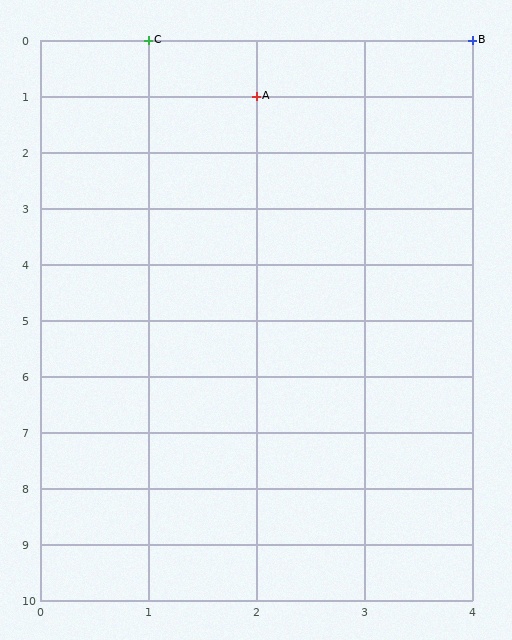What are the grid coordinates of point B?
Point B is at grid coordinates (4, 0).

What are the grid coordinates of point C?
Point C is at grid coordinates (1, 0).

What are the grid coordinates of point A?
Point A is at grid coordinates (2, 1).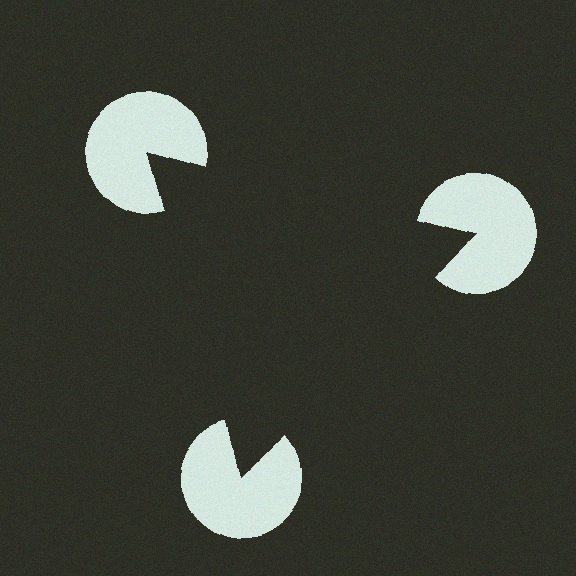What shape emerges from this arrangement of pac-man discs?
An illusory triangle — its edges are inferred from the aligned wedge cuts in the pac-man discs, not physically drawn.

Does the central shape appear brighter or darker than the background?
It typically appears slightly darker than the background, even though no actual brightness change is drawn.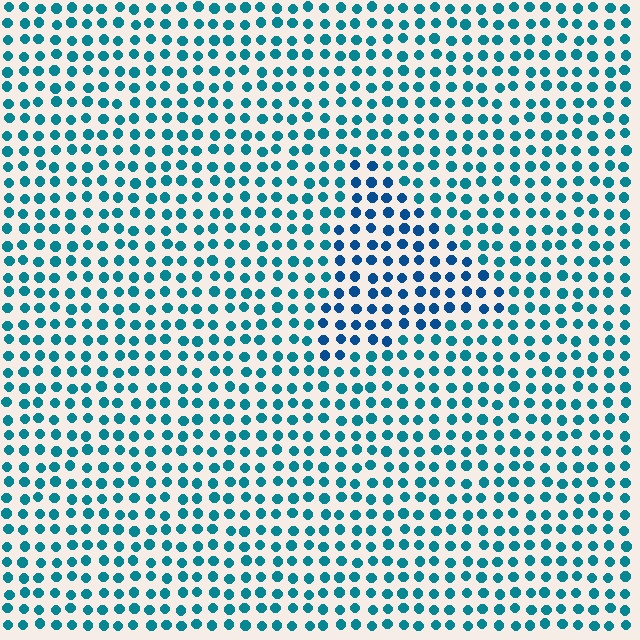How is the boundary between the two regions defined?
The boundary is defined purely by a slight shift in hue (about 25 degrees). Spacing, size, and orientation are identical on both sides.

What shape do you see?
I see a triangle.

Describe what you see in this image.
The image is filled with small teal elements in a uniform arrangement. A triangle-shaped region is visible where the elements are tinted to a slightly different hue, forming a subtle color boundary.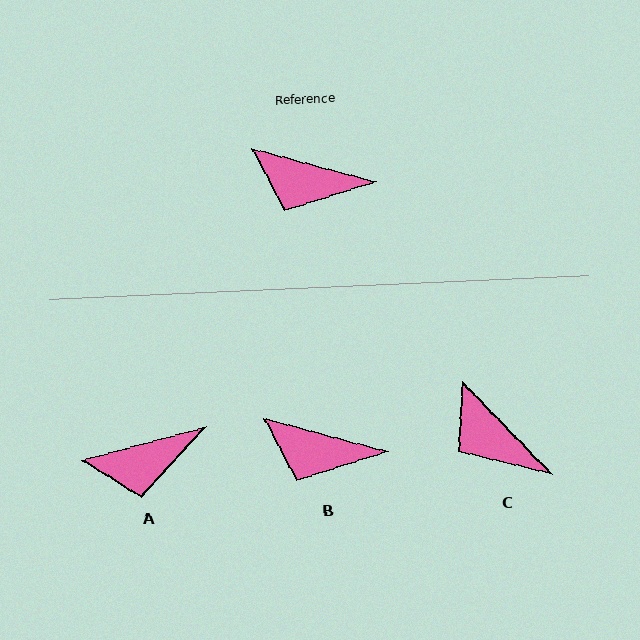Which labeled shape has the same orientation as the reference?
B.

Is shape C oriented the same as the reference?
No, it is off by about 31 degrees.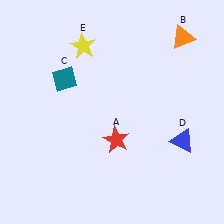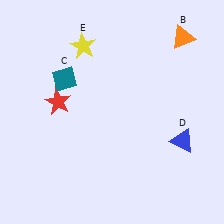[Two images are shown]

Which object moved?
The red star (A) moved left.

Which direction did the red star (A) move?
The red star (A) moved left.